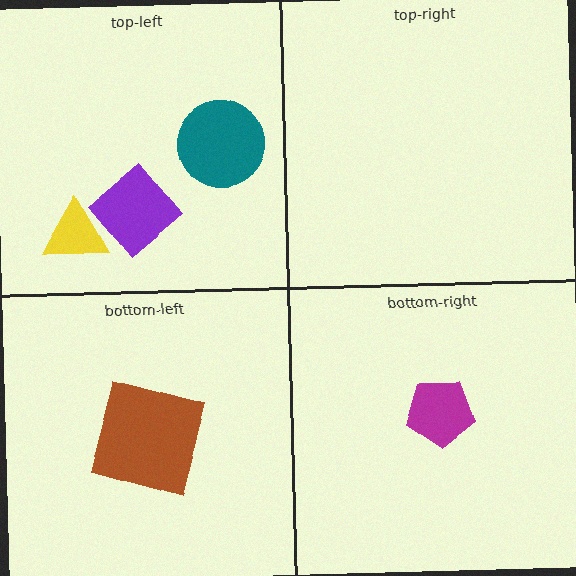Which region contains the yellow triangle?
The top-left region.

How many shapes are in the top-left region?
3.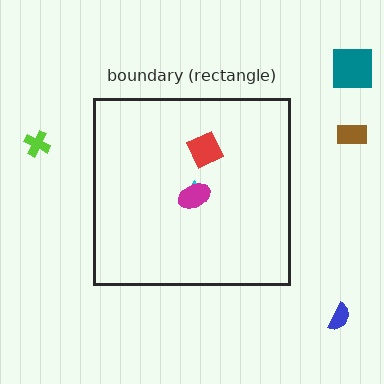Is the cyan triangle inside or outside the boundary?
Inside.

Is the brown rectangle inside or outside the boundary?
Outside.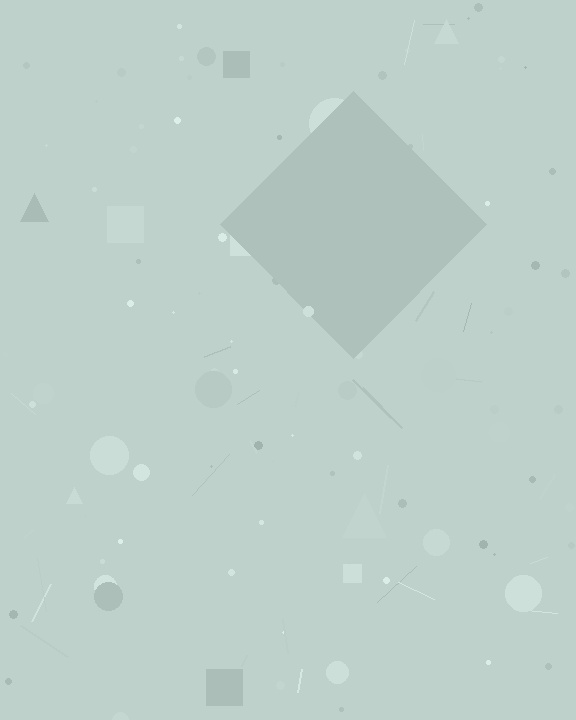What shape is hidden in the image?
A diamond is hidden in the image.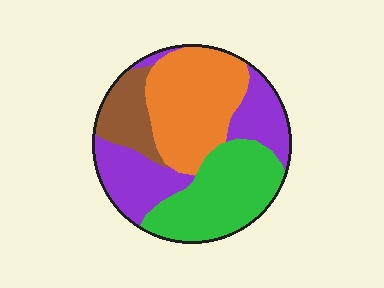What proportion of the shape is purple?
Purple takes up about one quarter (1/4) of the shape.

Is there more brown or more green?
Green.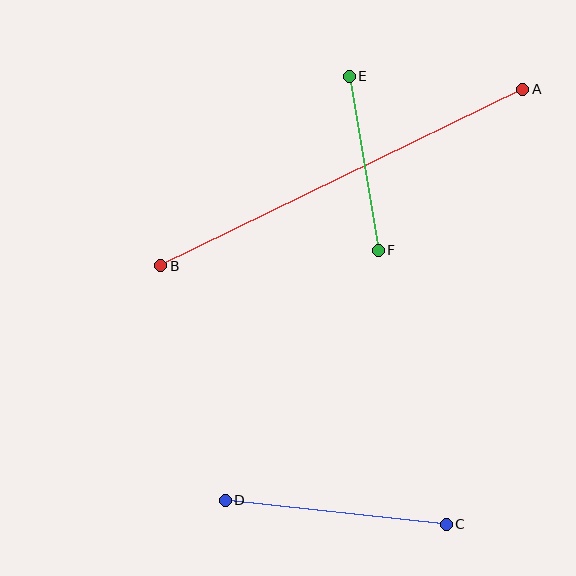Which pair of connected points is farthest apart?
Points A and B are farthest apart.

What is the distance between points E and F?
The distance is approximately 176 pixels.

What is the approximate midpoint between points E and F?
The midpoint is at approximately (364, 163) pixels.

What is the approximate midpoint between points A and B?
The midpoint is at approximately (342, 177) pixels.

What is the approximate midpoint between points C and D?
The midpoint is at approximately (336, 512) pixels.